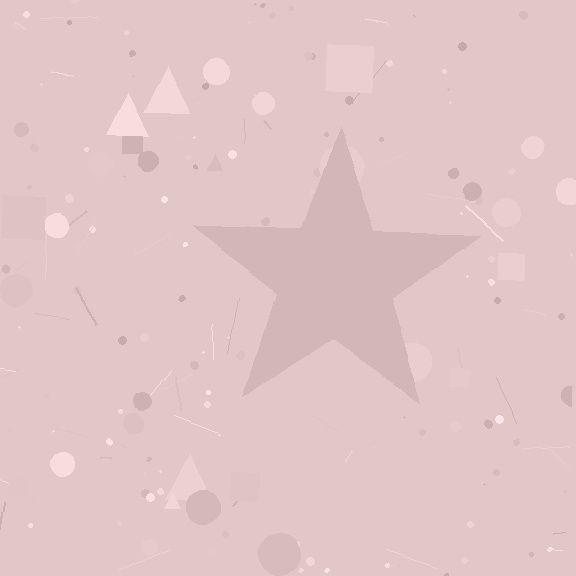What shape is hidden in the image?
A star is hidden in the image.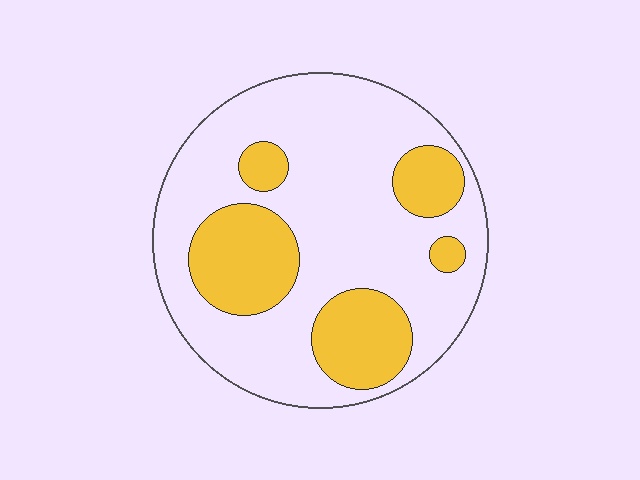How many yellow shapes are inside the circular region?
5.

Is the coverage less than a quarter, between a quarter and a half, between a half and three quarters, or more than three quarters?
Between a quarter and a half.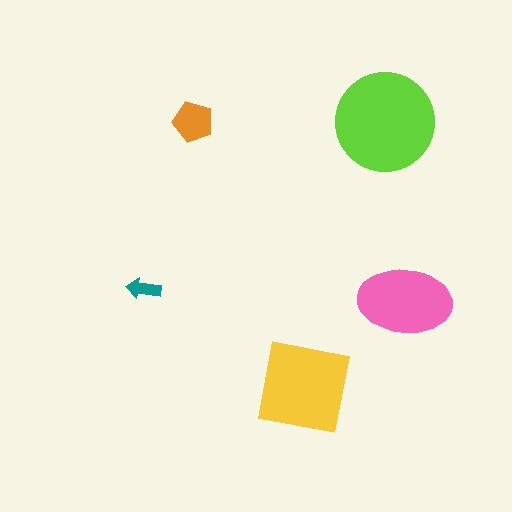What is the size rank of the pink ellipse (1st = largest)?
3rd.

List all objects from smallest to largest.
The teal arrow, the orange pentagon, the pink ellipse, the yellow square, the lime circle.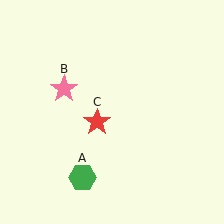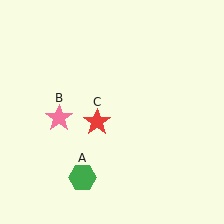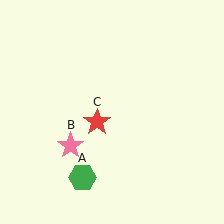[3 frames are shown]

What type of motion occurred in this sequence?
The pink star (object B) rotated counterclockwise around the center of the scene.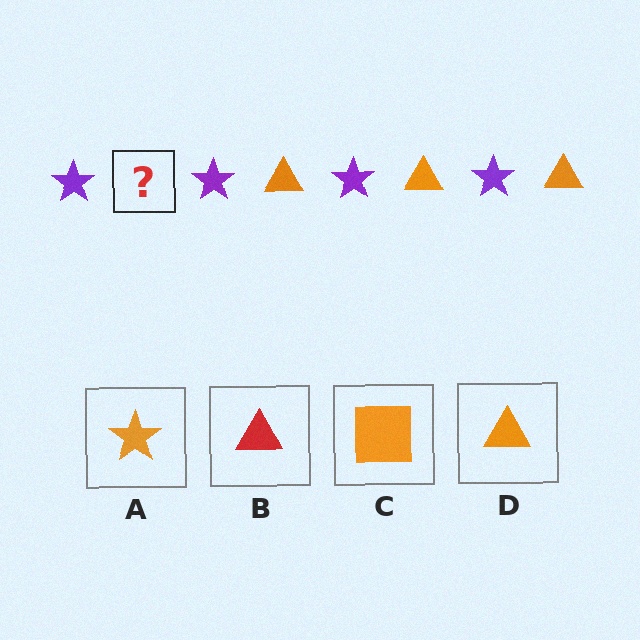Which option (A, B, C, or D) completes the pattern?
D.